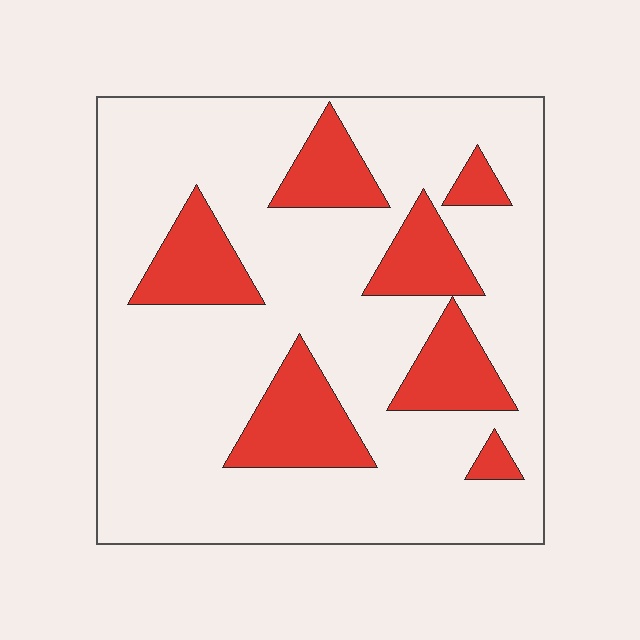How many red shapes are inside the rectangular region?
7.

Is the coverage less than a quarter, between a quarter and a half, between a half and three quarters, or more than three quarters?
Less than a quarter.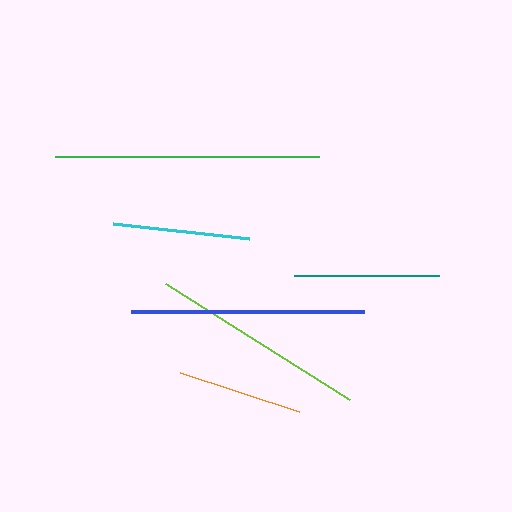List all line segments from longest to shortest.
From longest to shortest: green, blue, lime, teal, cyan, orange.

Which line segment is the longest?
The green line is the longest at approximately 264 pixels.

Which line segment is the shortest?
The orange line is the shortest at approximately 125 pixels.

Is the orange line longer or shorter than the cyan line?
The cyan line is longer than the orange line.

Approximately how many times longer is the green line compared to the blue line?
The green line is approximately 1.1 times the length of the blue line.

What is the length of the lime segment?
The lime segment is approximately 219 pixels long.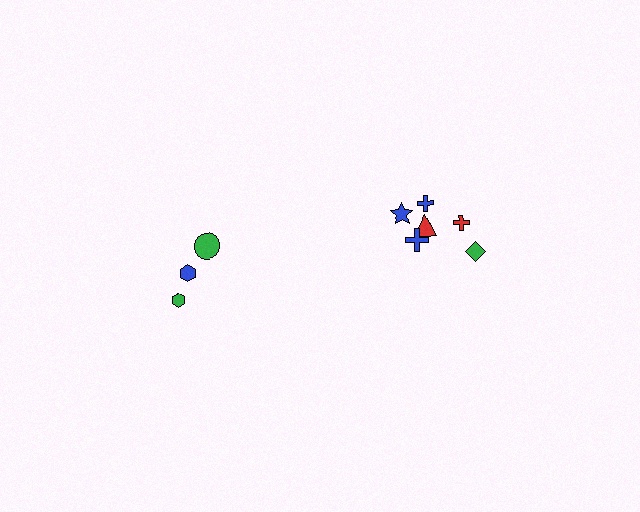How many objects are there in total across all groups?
There are 9 objects.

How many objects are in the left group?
There are 3 objects.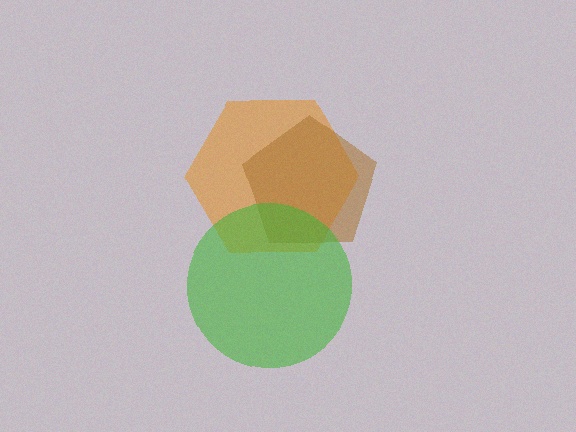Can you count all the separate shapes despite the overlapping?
Yes, there are 3 separate shapes.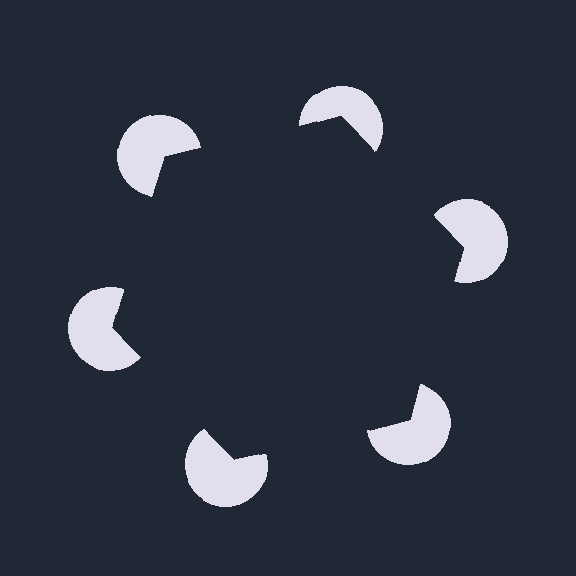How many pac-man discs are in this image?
There are 6 — one at each vertex of the illusory hexagon.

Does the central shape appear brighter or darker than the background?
It typically appears slightly darker than the background, even though no actual brightness change is drawn.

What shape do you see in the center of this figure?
An illusory hexagon — its edges are inferred from the aligned wedge cuts in the pac-man discs, not physically drawn.